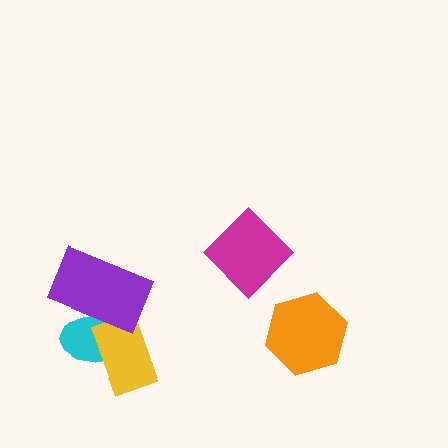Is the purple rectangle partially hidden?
No, no other shape covers it.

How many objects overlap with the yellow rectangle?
2 objects overlap with the yellow rectangle.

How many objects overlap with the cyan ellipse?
2 objects overlap with the cyan ellipse.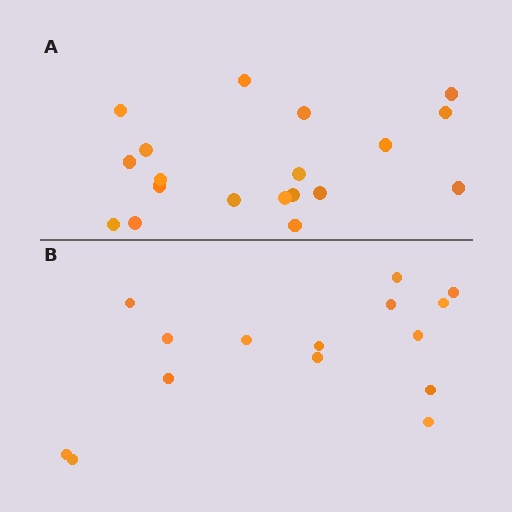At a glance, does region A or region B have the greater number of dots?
Region A (the top region) has more dots.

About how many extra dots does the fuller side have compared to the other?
Region A has about 4 more dots than region B.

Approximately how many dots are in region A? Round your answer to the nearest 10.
About 20 dots. (The exact count is 19, which rounds to 20.)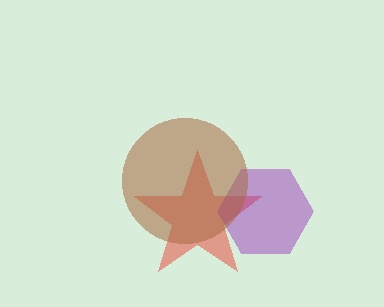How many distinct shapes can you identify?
There are 3 distinct shapes: a red star, a purple hexagon, a brown circle.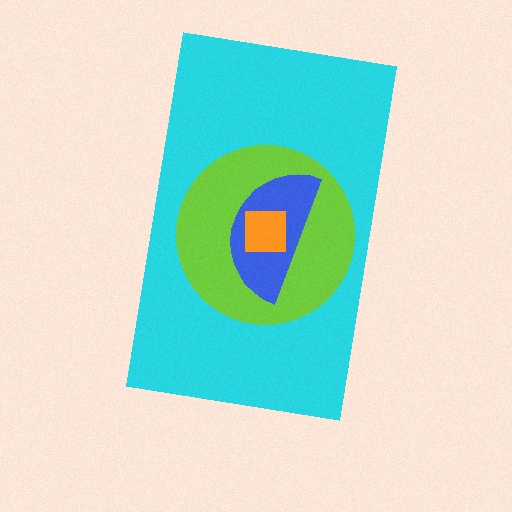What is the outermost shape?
The cyan rectangle.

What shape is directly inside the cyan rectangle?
The lime circle.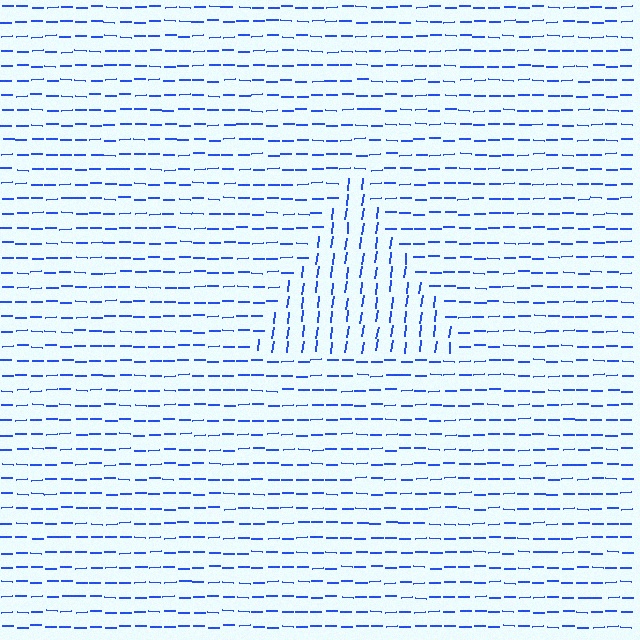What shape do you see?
I see a triangle.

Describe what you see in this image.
The image is filled with small blue line segments. A triangle region in the image has lines oriented differently from the surrounding lines, creating a visible texture boundary.